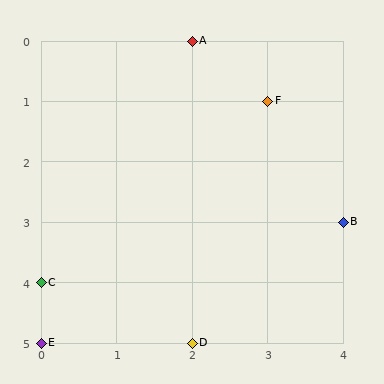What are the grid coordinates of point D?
Point D is at grid coordinates (2, 5).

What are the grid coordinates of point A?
Point A is at grid coordinates (2, 0).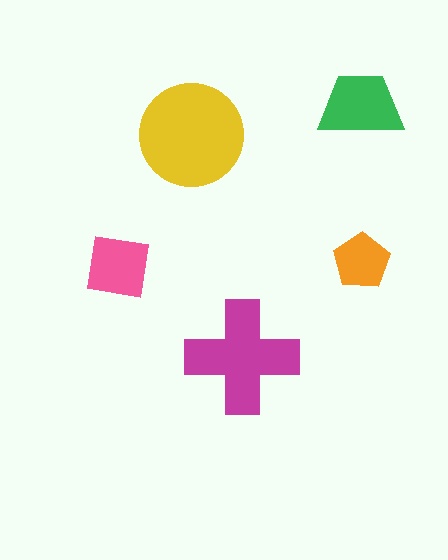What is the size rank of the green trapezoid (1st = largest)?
3rd.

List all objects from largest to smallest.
The yellow circle, the magenta cross, the green trapezoid, the pink square, the orange pentagon.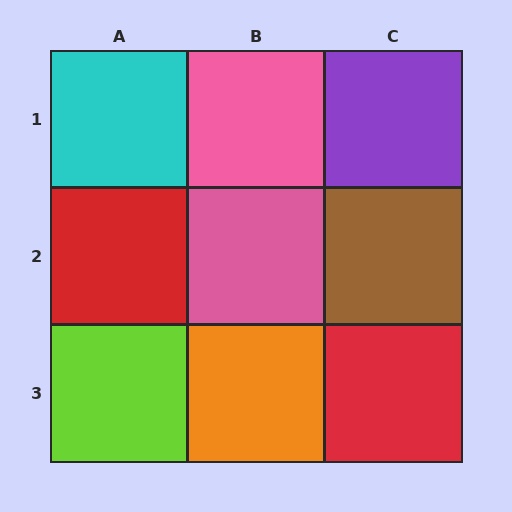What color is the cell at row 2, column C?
Brown.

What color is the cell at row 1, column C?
Purple.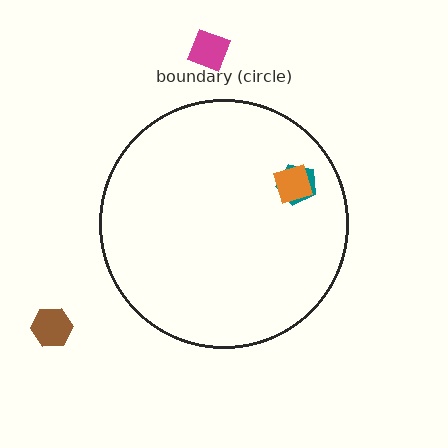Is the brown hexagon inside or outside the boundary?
Outside.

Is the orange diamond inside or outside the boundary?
Inside.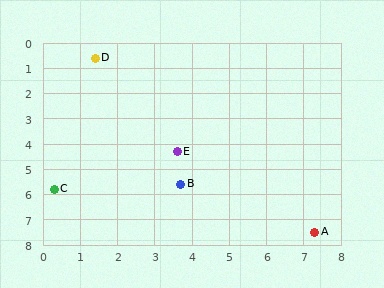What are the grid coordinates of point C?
Point C is at approximately (0.3, 5.8).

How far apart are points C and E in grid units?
Points C and E are about 3.6 grid units apart.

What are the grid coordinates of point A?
Point A is at approximately (7.3, 7.5).